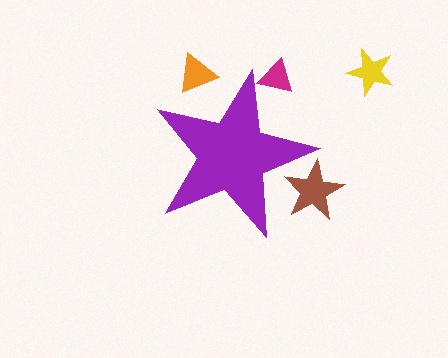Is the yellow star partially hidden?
No, the yellow star is fully visible.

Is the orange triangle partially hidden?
Yes, the orange triangle is partially hidden behind the purple star.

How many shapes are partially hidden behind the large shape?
3 shapes are partially hidden.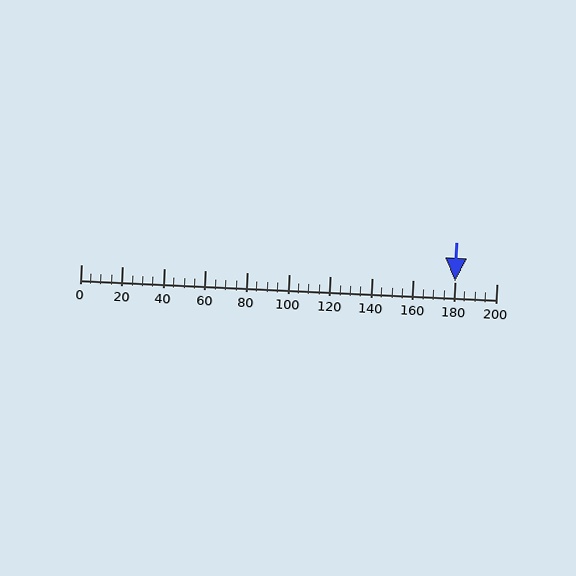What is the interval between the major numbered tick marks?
The major tick marks are spaced 20 units apart.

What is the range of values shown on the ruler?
The ruler shows values from 0 to 200.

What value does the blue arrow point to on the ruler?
The blue arrow points to approximately 180.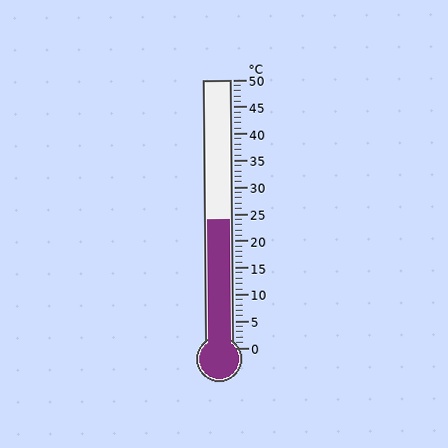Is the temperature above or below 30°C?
The temperature is below 30°C.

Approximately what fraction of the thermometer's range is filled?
The thermometer is filled to approximately 50% of its range.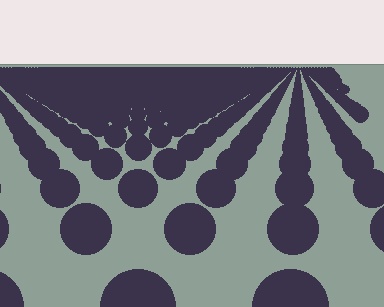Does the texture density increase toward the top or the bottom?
Density increases toward the top.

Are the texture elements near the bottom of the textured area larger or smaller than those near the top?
Larger. Near the bottom, elements are closer to the viewer and appear at a bigger on-screen size.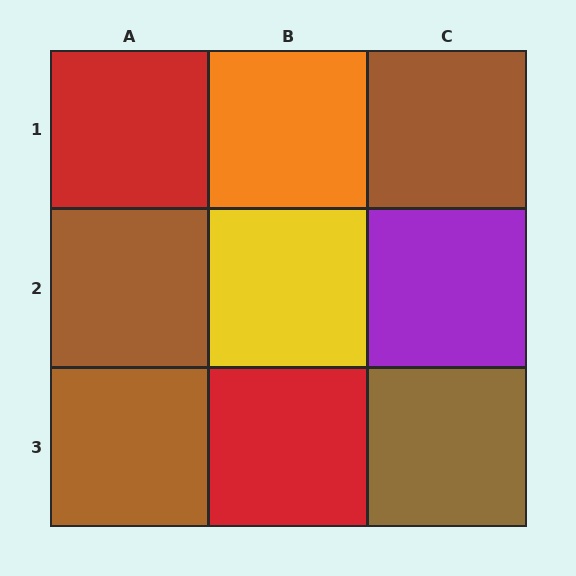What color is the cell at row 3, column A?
Brown.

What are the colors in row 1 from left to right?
Red, orange, brown.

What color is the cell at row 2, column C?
Purple.